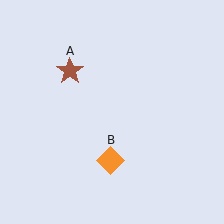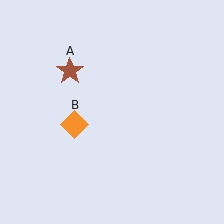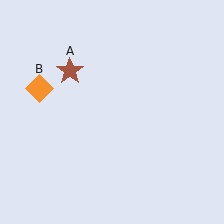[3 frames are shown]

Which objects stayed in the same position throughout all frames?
Brown star (object A) remained stationary.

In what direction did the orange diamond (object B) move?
The orange diamond (object B) moved up and to the left.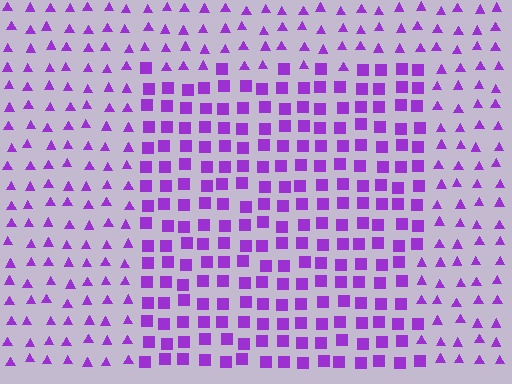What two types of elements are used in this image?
The image uses squares inside the rectangle region and triangles outside it.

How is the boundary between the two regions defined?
The boundary is defined by a change in element shape: squares inside vs. triangles outside. All elements share the same color and spacing.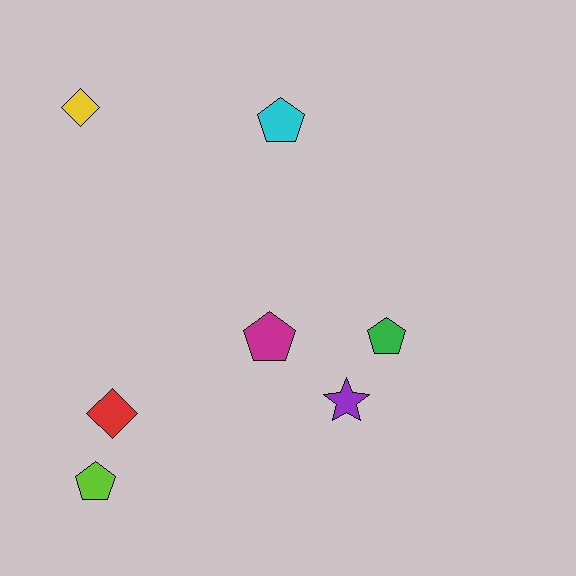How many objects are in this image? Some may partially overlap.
There are 7 objects.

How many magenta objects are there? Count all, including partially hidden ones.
There is 1 magenta object.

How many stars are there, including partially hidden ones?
There is 1 star.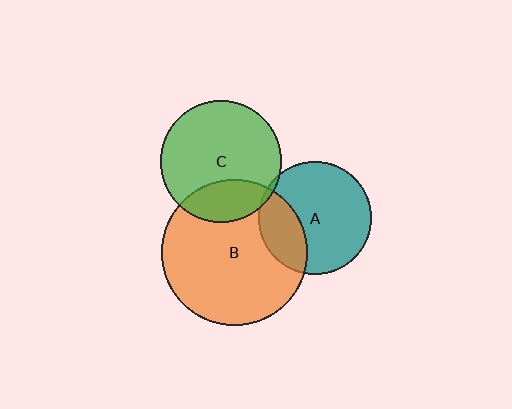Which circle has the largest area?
Circle B (orange).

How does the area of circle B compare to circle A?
Approximately 1.7 times.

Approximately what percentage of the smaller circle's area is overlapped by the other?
Approximately 25%.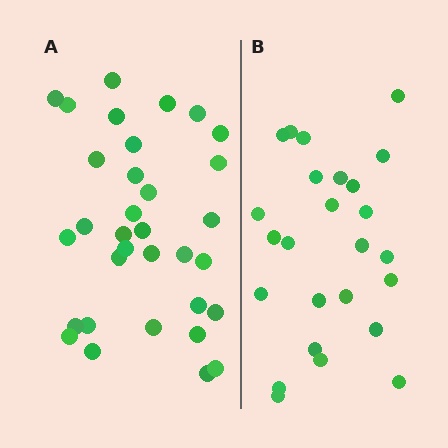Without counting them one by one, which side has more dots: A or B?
Region A (the left region) has more dots.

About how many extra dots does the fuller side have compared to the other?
Region A has roughly 8 or so more dots than region B.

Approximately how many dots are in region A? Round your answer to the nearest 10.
About 30 dots. (The exact count is 33, which rounds to 30.)